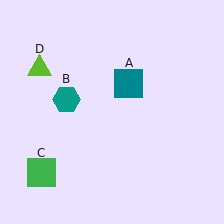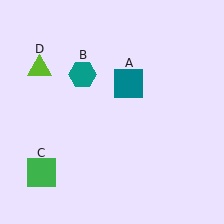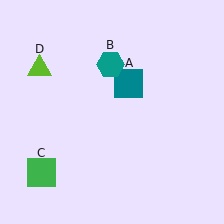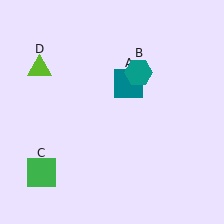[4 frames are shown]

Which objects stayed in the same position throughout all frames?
Teal square (object A) and green square (object C) and lime triangle (object D) remained stationary.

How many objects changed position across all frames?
1 object changed position: teal hexagon (object B).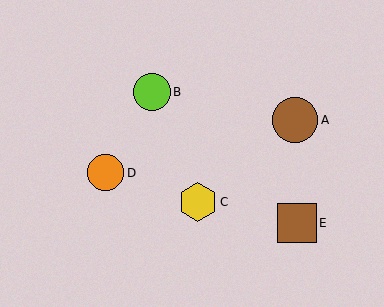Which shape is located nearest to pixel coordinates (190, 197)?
The yellow hexagon (labeled C) at (198, 202) is nearest to that location.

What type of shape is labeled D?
Shape D is an orange circle.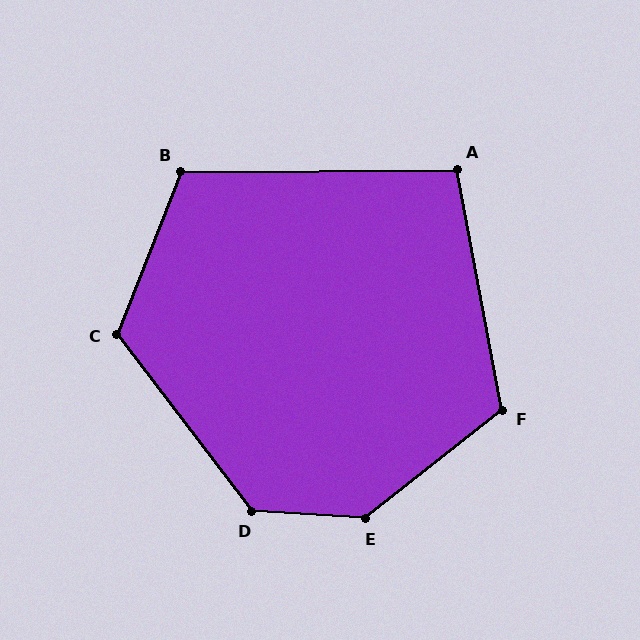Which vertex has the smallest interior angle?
A, at approximately 100 degrees.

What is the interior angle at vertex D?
Approximately 131 degrees (obtuse).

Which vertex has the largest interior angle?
E, at approximately 138 degrees.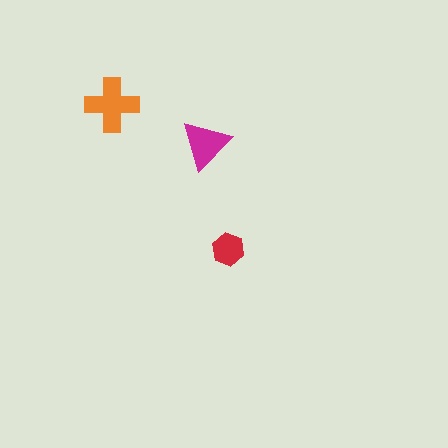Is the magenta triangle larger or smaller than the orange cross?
Smaller.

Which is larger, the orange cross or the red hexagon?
The orange cross.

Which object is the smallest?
The red hexagon.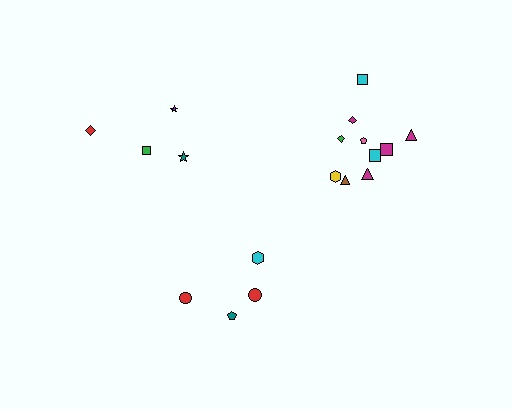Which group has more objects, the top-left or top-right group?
The top-right group.